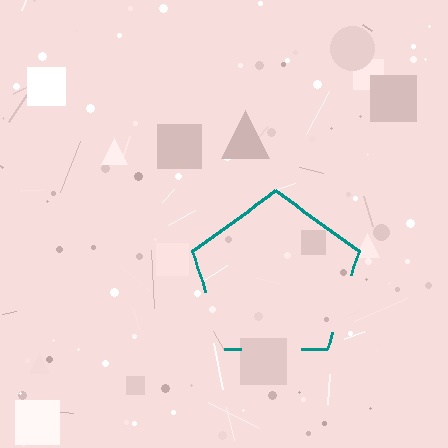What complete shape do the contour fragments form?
The contour fragments form a pentagon.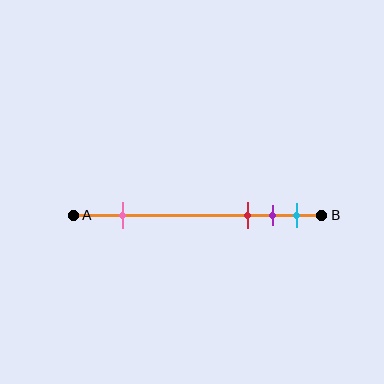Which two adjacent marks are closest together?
The purple and cyan marks are the closest adjacent pair.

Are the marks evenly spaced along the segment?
No, the marks are not evenly spaced.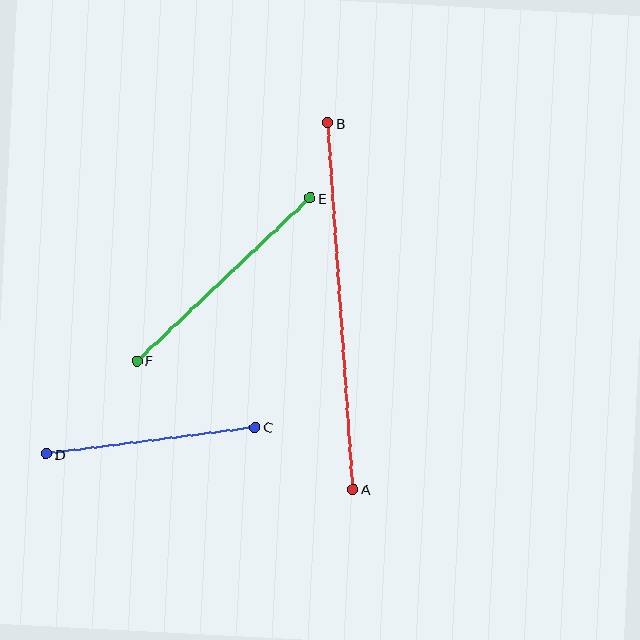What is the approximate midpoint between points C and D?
The midpoint is at approximately (151, 440) pixels.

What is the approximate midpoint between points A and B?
The midpoint is at approximately (340, 306) pixels.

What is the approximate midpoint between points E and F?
The midpoint is at approximately (224, 280) pixels.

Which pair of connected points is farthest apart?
Points A and B are farthest apart.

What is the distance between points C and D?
The distance is approximately 210 pixels.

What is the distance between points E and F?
The distance is approximately 238 pixels.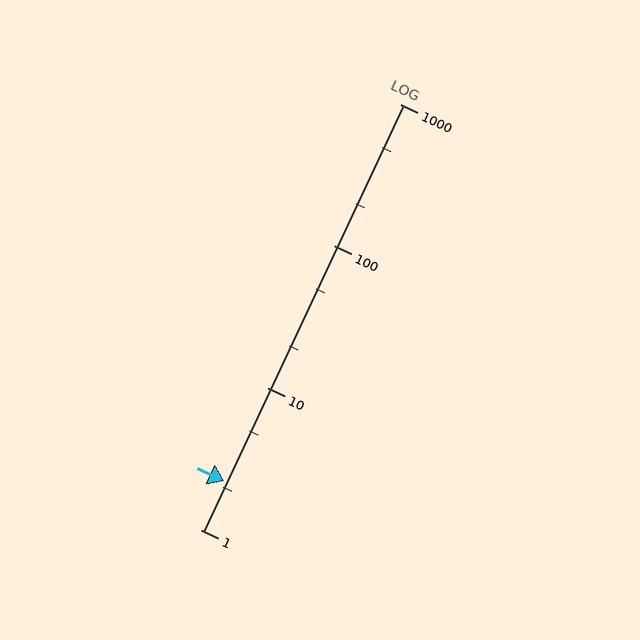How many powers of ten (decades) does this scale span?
The scale spans 3 decades, from 1 to 1000.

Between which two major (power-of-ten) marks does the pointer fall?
The pointer is between 1 and 10.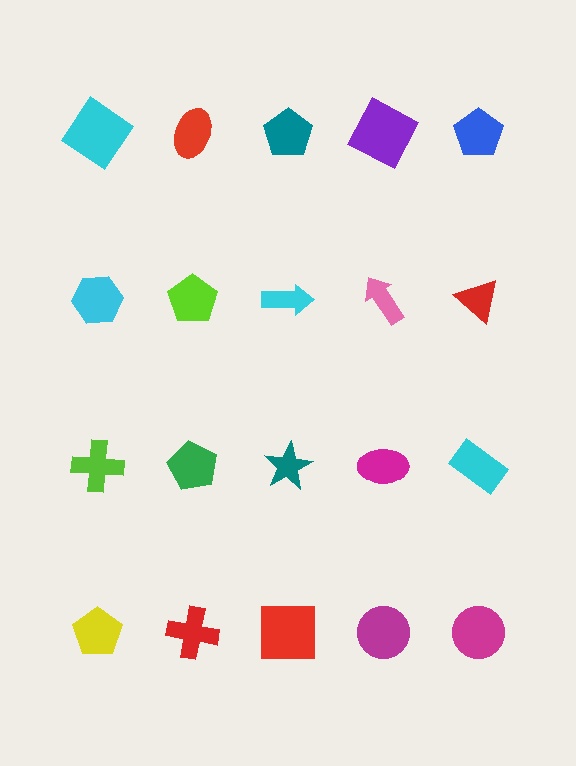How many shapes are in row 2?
5 shapes.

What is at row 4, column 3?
A red square.